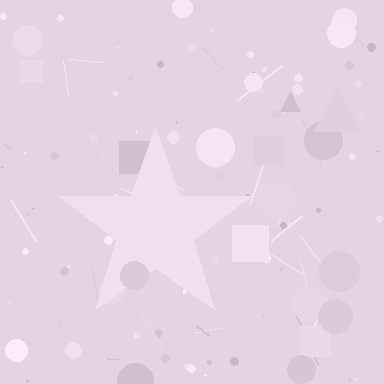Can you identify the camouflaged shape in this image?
The camouflaged shape is a star.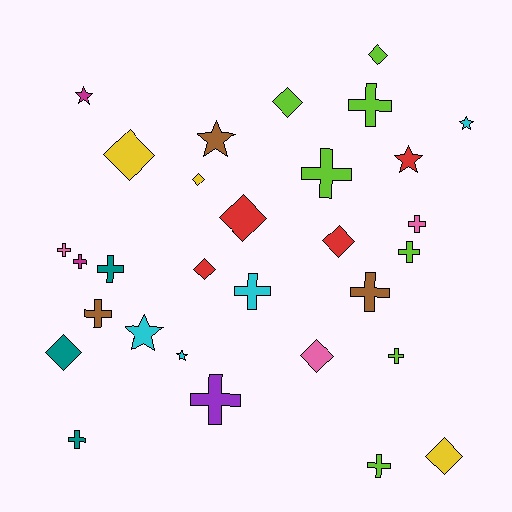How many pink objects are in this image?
There are 3 pink objects.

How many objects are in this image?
There are 30 objects.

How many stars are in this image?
There are 6 stars.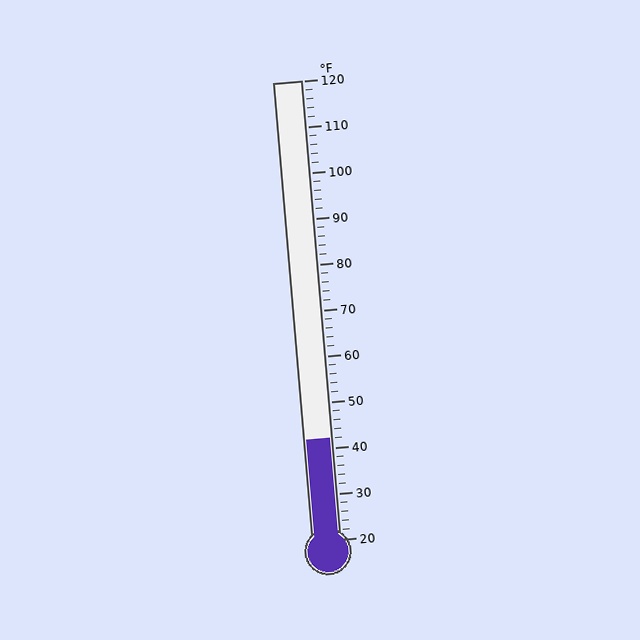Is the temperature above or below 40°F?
The temperature is above 40°F.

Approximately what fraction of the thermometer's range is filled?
The thermometer is filled to approximately 20% of its range.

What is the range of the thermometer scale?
The thermometer scale ranges from 20°F to 120°F.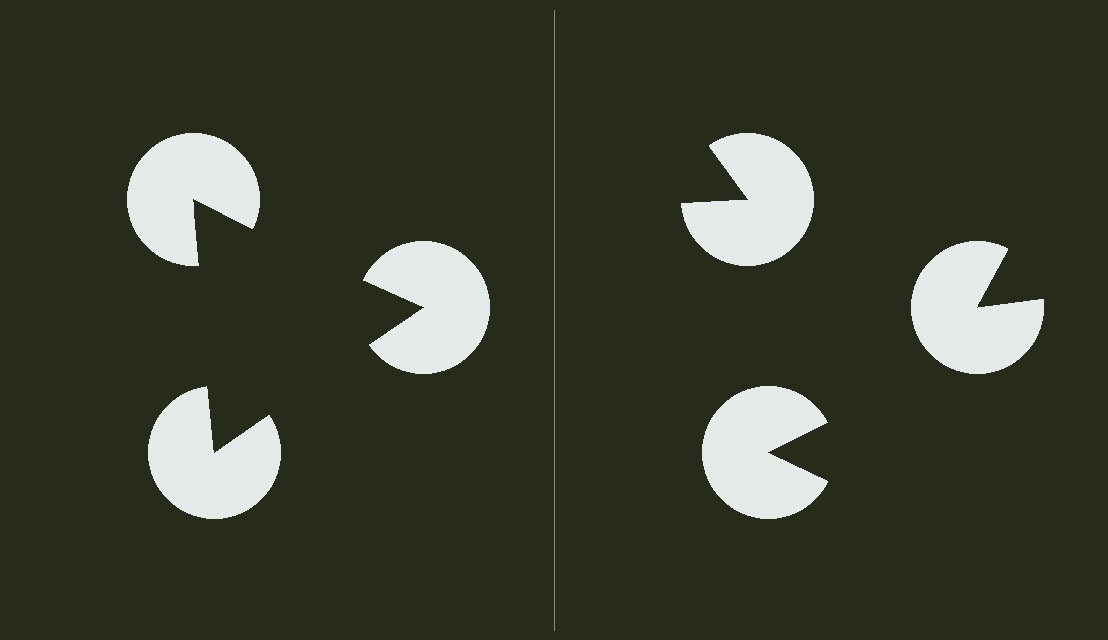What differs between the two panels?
The pac-man discs are positioned identically on both sides; only the wedge orientations differ. On the left they align to a triangle; on the right they are misaligned.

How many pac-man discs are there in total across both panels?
6 — 3 on each side.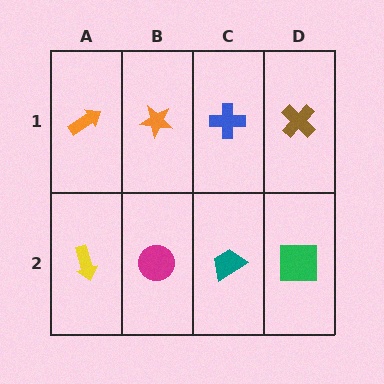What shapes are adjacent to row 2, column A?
An orange arrow (row 1, column A), a magenta circle (row 2, column B).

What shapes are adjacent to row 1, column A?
A yellow arrow (row 2, column A), an orange star (row 1, column B).